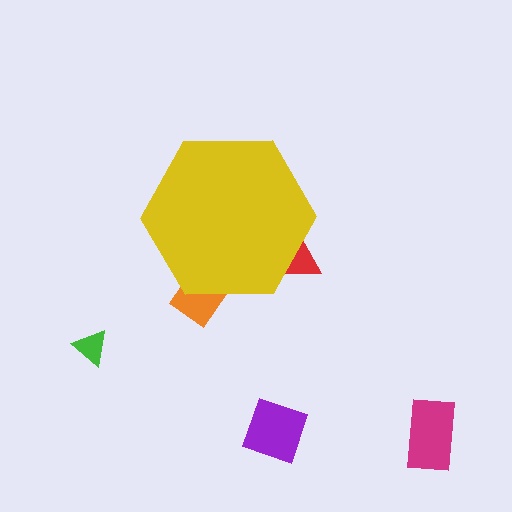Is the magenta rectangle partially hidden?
No, the magenta rectangle is fully visible.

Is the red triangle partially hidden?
Yes, the red triangle is partially hidden behind the yellow hexagon.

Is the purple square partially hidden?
No, the purple square is fully visible.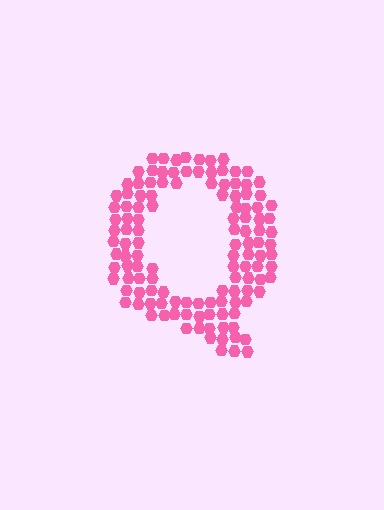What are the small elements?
The small elements are hexagons.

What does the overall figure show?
The overall figure shows the letter Q.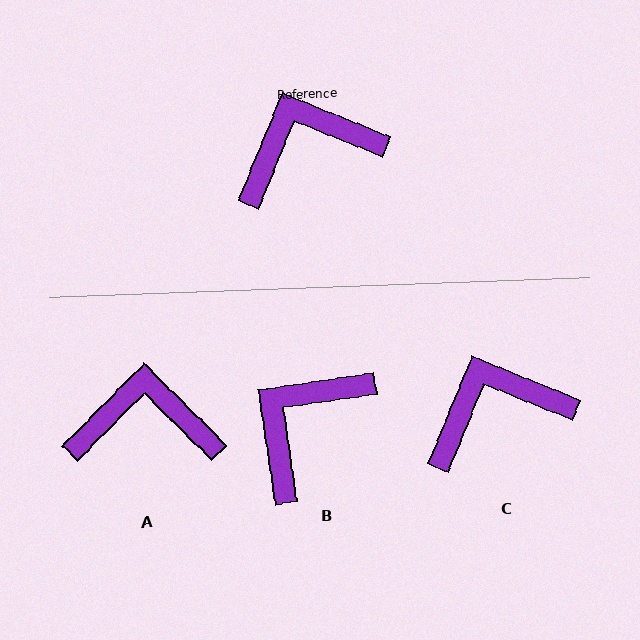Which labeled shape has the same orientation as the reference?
C.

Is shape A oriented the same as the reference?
No, it is off by about 22 degrees.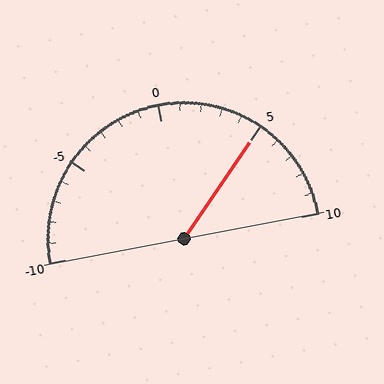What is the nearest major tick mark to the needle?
The nearest major tick mark is 5.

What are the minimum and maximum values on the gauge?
The gauge ranges from -10 to 10.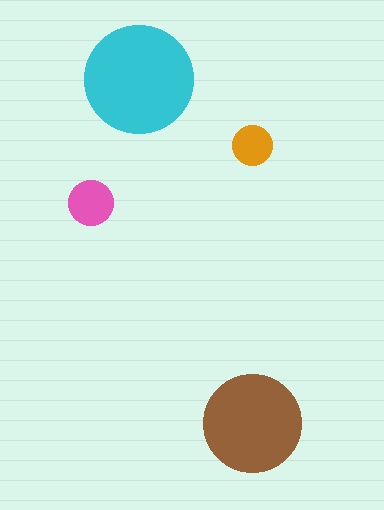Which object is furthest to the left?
The pink circle is leftmost.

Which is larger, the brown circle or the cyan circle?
The cyan one.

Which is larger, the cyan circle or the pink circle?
The cyan one.